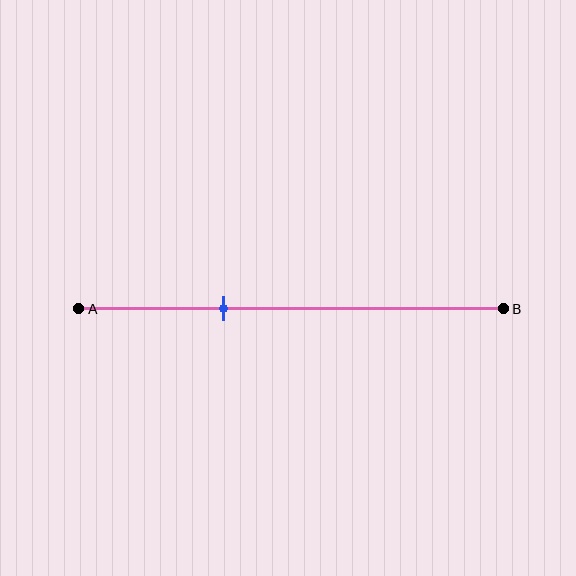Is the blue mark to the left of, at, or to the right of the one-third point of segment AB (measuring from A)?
The blue mark is approximately at the one-third point of segment AB.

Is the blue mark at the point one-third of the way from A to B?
Yes, the mark is approximately at the one-third point.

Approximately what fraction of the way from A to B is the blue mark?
The blue mark is approximately 35% of the way from A to B.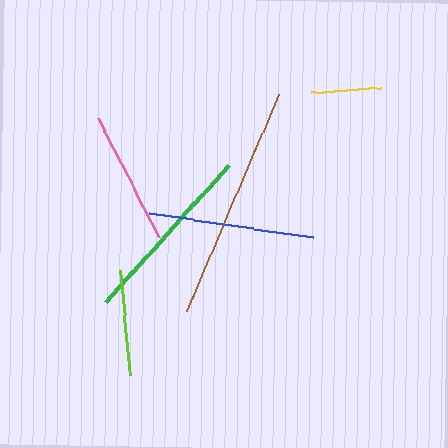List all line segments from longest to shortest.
From longest to shortest: brown, green, blue, pink, lime, yellow.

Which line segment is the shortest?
The yellow line is the shortest at approximately 70 pixels.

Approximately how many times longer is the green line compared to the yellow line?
The green line is approximately 2.6 times the length of the yellow line.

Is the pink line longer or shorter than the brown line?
The brown line is longer than the pink line.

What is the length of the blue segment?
The blue segment is approximately 165 pixels long.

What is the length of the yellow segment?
The yellow segment is approximately 70 pixels long.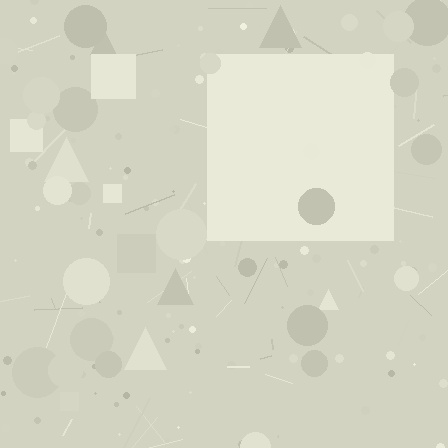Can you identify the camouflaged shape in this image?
The camouflaged shape is a square.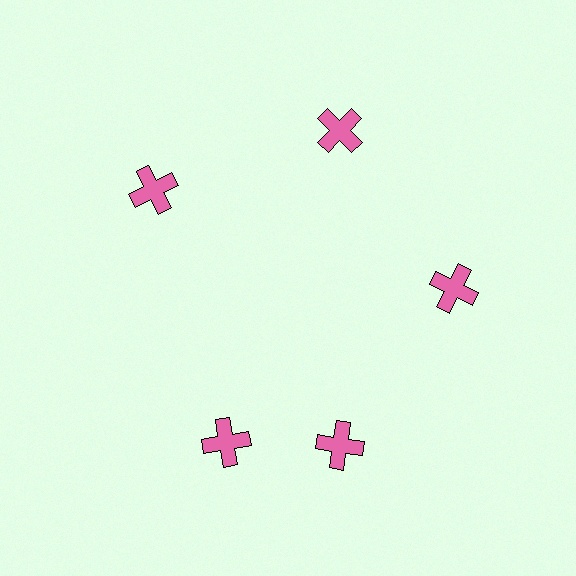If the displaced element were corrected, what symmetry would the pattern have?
It would have 5-fold rotational symmetry — the pattern would map onto itself every 72 degrees.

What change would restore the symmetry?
The symmetry would be restored by rotating it back into even spacing with its neighbors so that all 5 crosses sit at equal angles and equal distance from the center.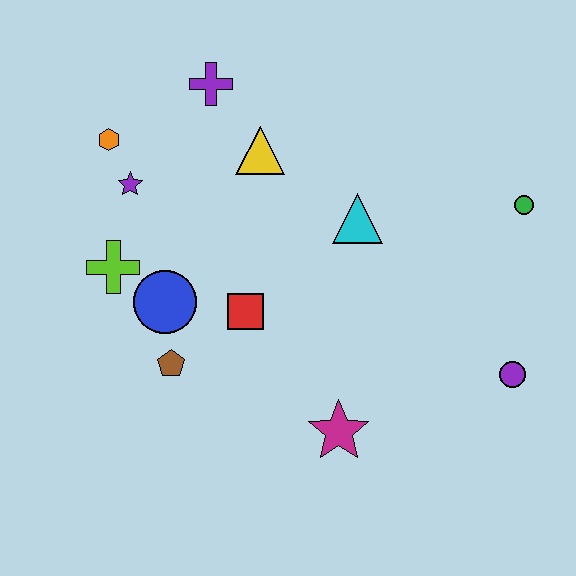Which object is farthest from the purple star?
The purple circle is farthest from the purple star.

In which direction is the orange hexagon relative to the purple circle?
The orange hexagon is to the left of the purple circle.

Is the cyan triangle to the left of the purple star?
No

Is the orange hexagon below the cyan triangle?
No